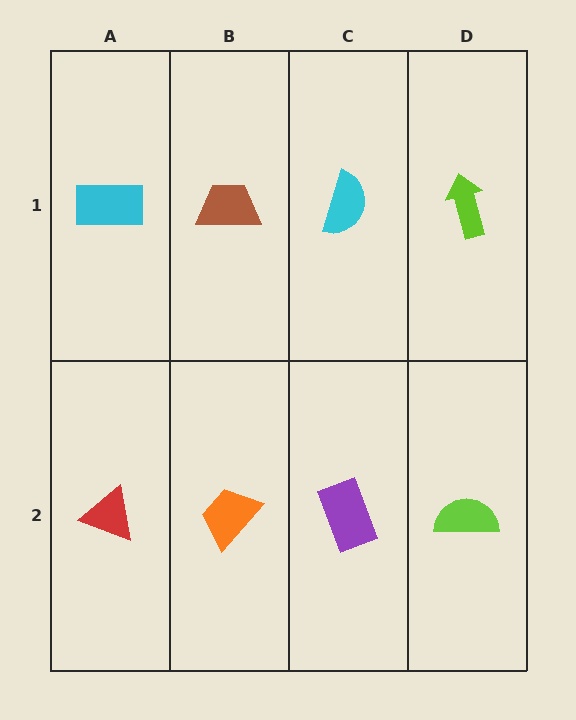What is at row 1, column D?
A lime arrow.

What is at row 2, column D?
A lime semicircle.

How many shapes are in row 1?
4 shapes.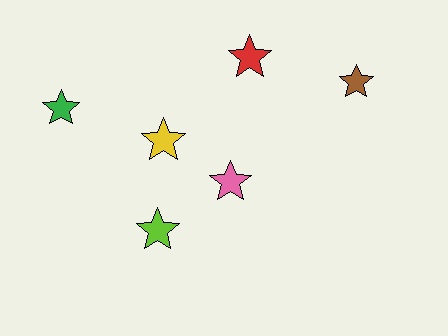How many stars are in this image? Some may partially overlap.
There are 6 stars.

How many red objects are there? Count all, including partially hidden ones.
There is 1 red object.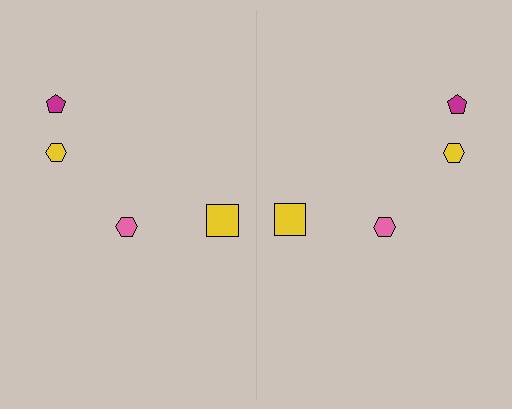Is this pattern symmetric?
Yes, this pattern has bilateral (reflection) symmetry.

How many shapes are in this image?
There are 8 shapes in this image.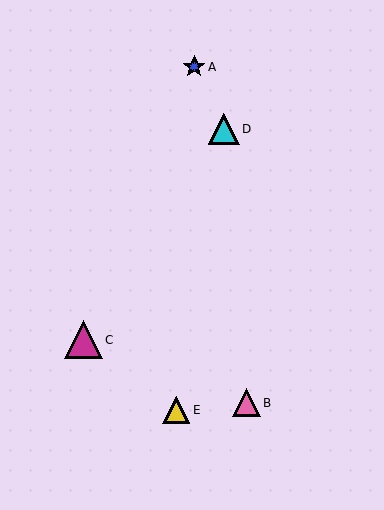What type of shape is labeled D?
Shape D is a cyan triangle.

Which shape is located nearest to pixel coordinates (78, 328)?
The magenta triangle (labeled C) at (84, 340) is nearest to that location.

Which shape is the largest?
The magenta triangle (labeled C) is the largest.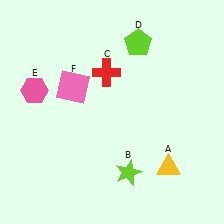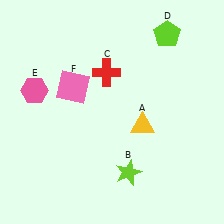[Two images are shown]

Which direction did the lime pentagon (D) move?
The lime pentagon (D) moved right.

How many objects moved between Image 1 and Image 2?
2 objects moved between the two images.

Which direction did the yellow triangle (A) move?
The yellow triangle (A) moved up.